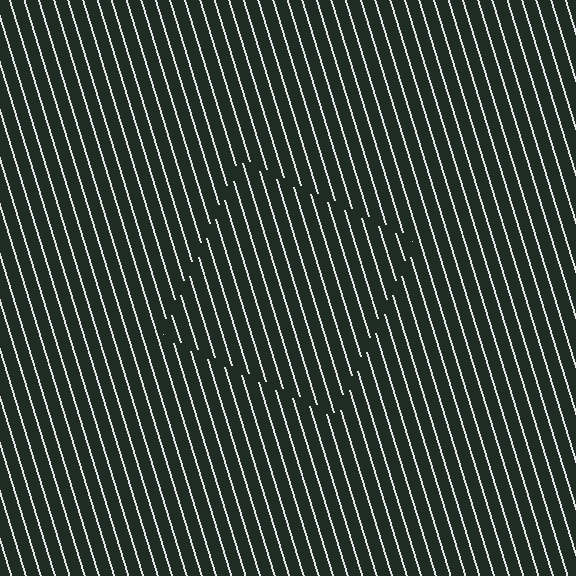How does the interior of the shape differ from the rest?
The interior of the shape contains the same grating, shifted by half a period — the contour is defined by the phase discontinuity where line-ends from the inner and outer gratings abut.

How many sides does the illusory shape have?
4 sides — the line-ends trace a square.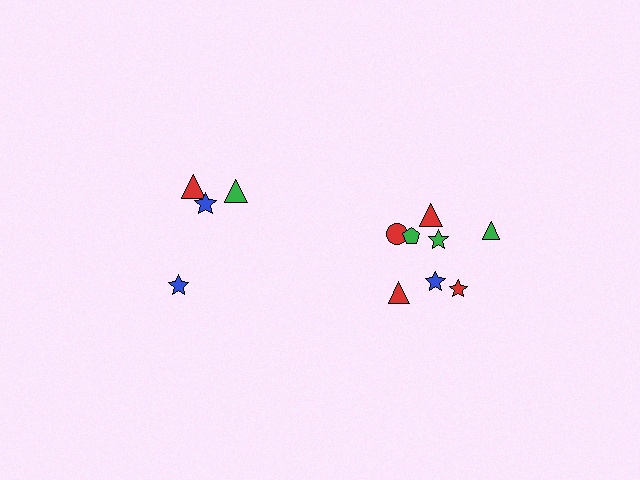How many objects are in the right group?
There are 8 objects.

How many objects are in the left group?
There are 4 objects.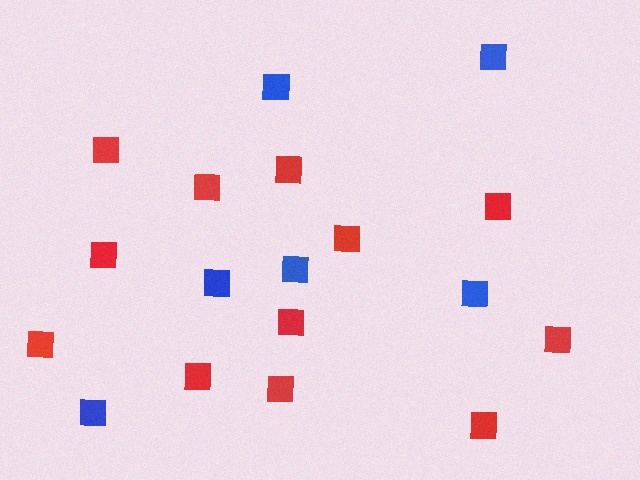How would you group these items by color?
There are 2 groups: one group of blue squares (6) and one group of red squares (12).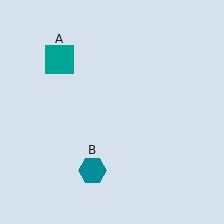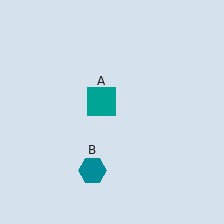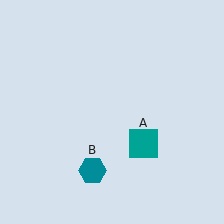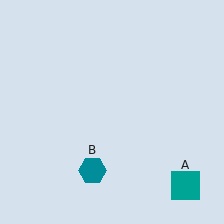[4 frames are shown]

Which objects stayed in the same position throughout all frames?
Teal hexagon (object B) remained stationary.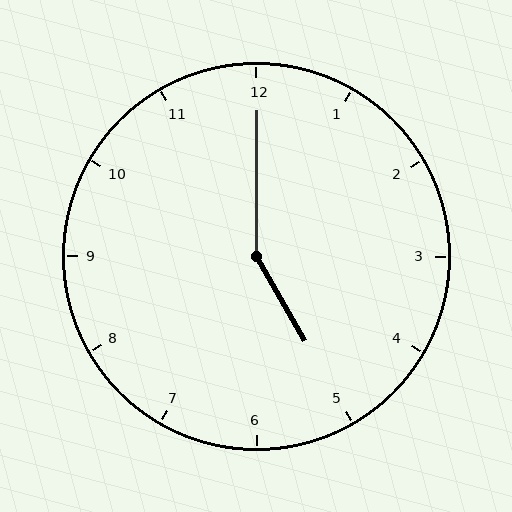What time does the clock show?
5:00.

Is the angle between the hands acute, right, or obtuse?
It is obtuse.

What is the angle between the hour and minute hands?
Approximately 150 degrees.